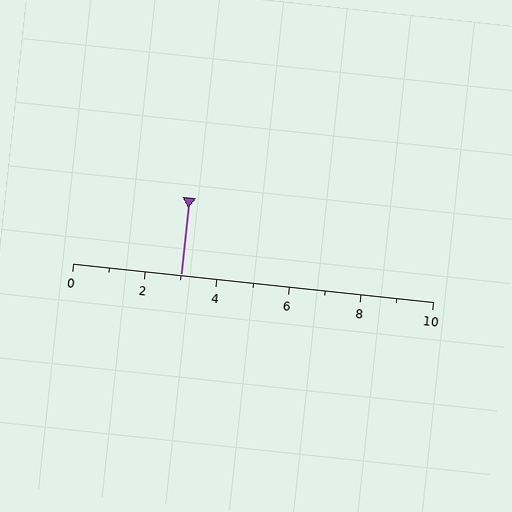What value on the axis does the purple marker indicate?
The marker indicates approximately 3.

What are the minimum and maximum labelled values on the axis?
The axis runs from 0 to 10.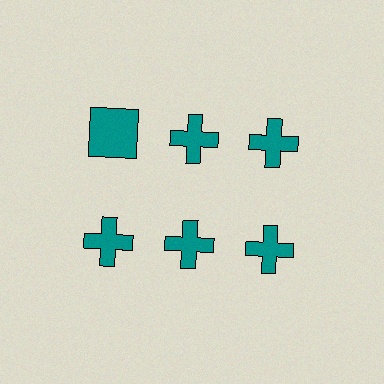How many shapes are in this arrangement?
There are 6 shapes arranged in a grid pattern.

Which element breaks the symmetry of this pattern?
The teal square in the top row, leftmost column breaks the symmetry. All other shapes are teal crosses.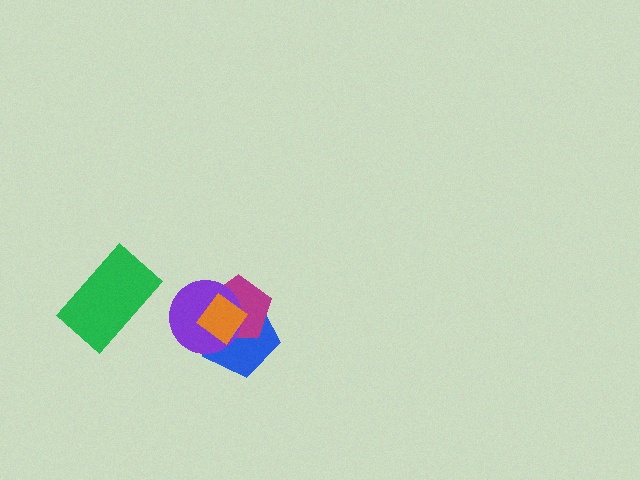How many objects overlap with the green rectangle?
0 objects overlap with the green rectangle.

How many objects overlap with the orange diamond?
3 objects overlap with the orange diamond.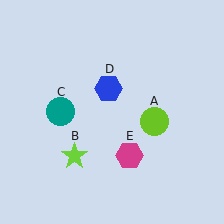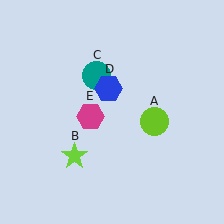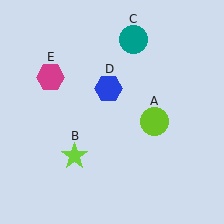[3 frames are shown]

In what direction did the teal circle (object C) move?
The teal circle (object C) moved up and to the right.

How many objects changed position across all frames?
2 objects changed position: teal circle (object C), magenta hexagon (object E).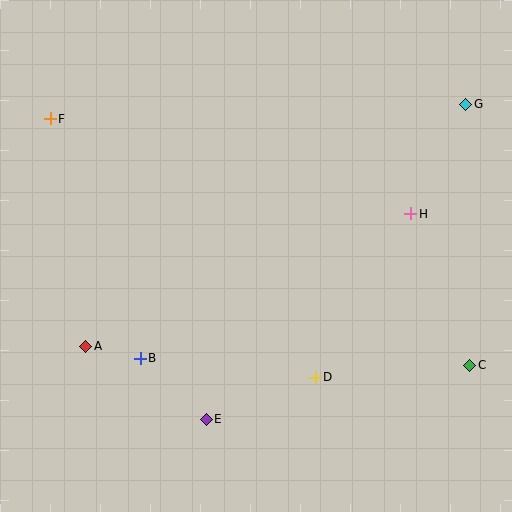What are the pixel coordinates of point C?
Point C is at (470, 365).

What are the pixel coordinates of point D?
Point D is at (315, 377).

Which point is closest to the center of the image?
Point D at (315, 377) is closest to the center.